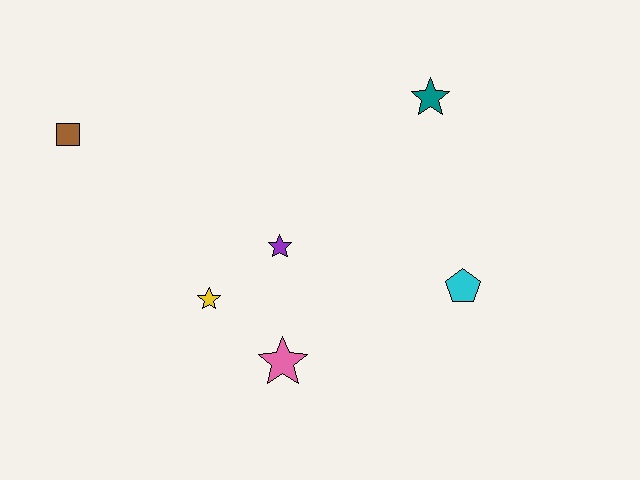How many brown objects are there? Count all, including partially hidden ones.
There is 1 brown object.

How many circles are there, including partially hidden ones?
There are no circles.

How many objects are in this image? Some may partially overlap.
There are 6 objects.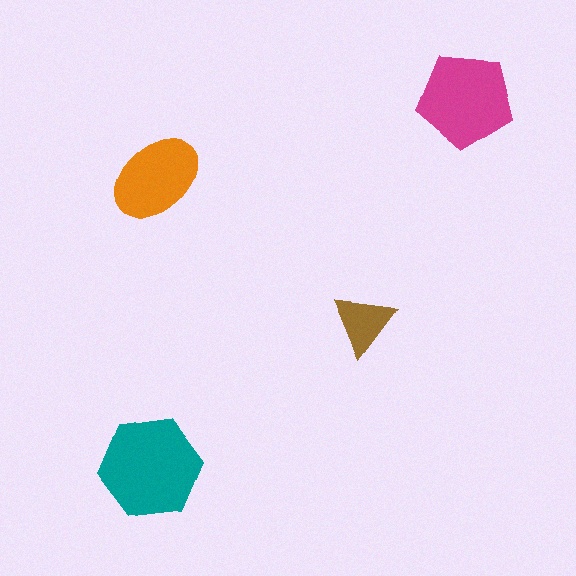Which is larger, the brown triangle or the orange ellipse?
The orange ellipse.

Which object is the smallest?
The brown triangle.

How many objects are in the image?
There are 4 objects in the image.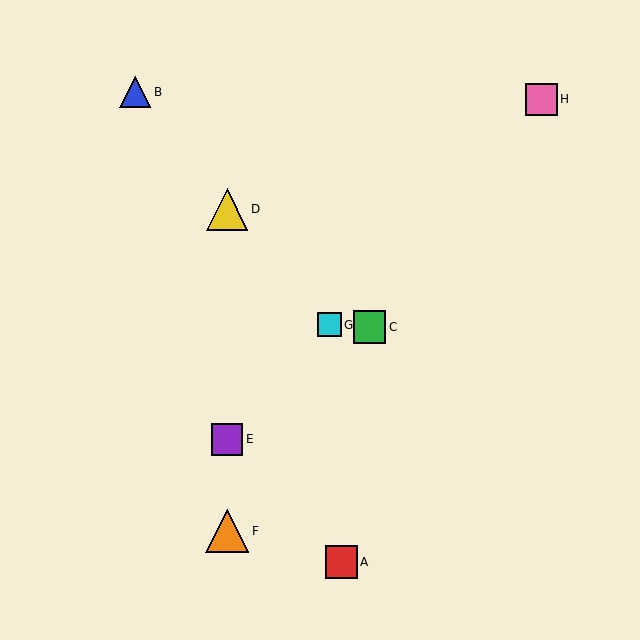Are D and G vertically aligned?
No, D is at x≈227 and G is at x≈329.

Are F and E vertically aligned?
Yes, both are at x≈227.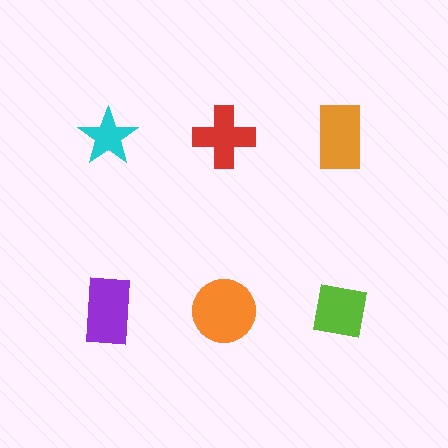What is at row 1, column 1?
A cyan star.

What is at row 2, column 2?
An orange circle.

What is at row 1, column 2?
A red cross.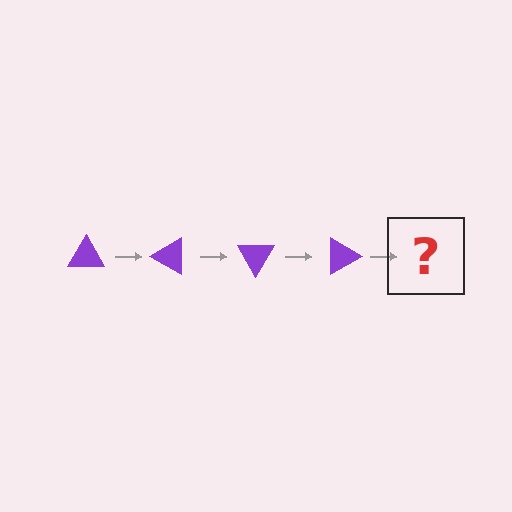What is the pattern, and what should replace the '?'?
The pattern is that the triangle rotates 30 degrees each step. The '?' should be a purple triangle rotated 120 degrees.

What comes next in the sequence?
The next element should be a purple triangle rotated 120 degrees.